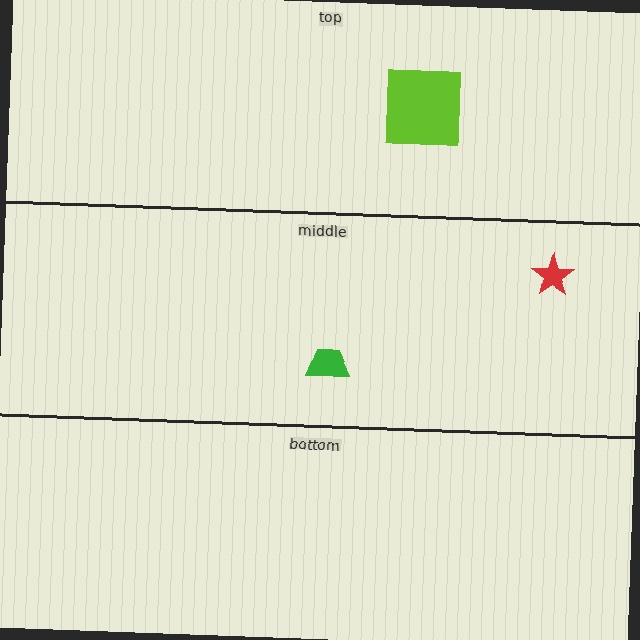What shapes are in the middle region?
The green trapezoid, the red star.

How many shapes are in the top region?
1.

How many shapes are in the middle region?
2.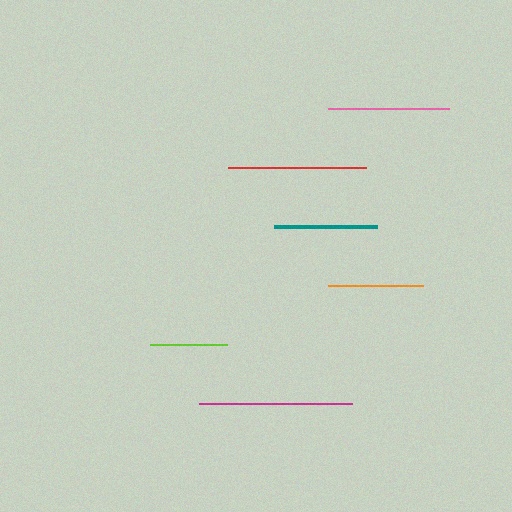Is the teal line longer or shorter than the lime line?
The teal line is longer than the lime line.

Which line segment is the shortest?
The lime line is the shortest at approximately 77 pixels.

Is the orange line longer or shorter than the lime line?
The orange line is longer than the lime line.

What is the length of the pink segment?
The pink segment is approximately 121 pixels long.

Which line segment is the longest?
The magenta line is the longest at approximately 153 pixels.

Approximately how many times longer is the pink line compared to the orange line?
The pink line is approximately 1.3 times the length of the orange line.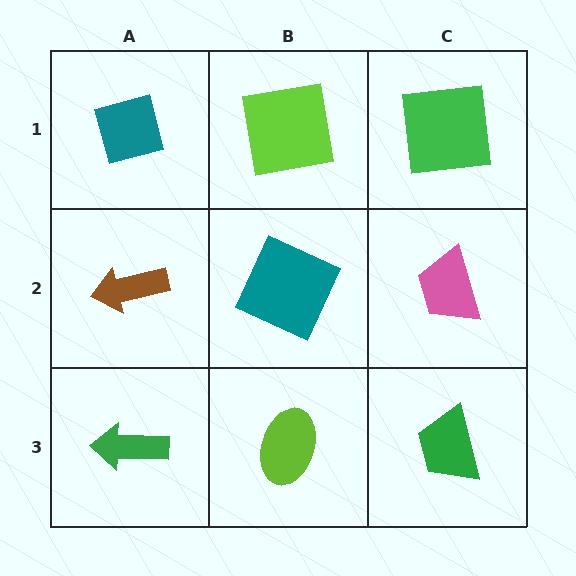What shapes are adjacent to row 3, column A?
A brown arrow (row 2, column A), a lime ellipse (row 3, column B).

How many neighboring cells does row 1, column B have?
3.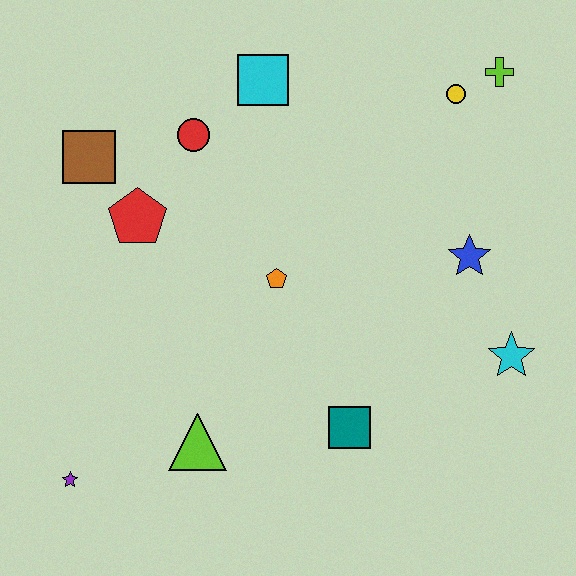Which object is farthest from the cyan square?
The purple star is farthest from the cyan square.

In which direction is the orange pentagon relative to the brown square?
The orange pentagon is to the right of the brown square.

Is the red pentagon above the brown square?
No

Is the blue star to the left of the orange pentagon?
No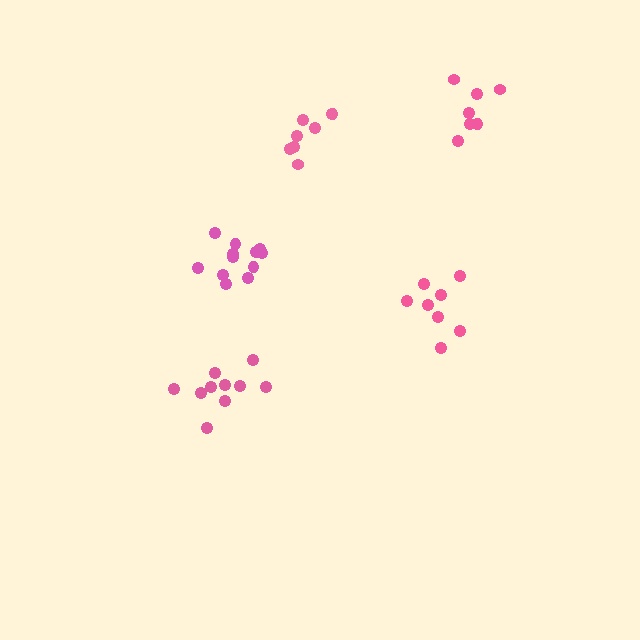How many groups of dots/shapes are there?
There are 5 groups.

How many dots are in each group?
Group 1: 10 dots, Group 2: 8 dots, Group 3: 8 dots, Group 4: 12 dots, Group 5: 7 dots (45 total).